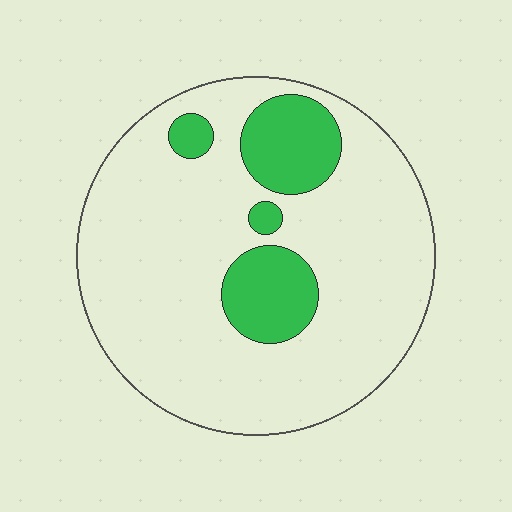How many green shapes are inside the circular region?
4.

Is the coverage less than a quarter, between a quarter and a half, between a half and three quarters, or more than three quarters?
Less than a quarter.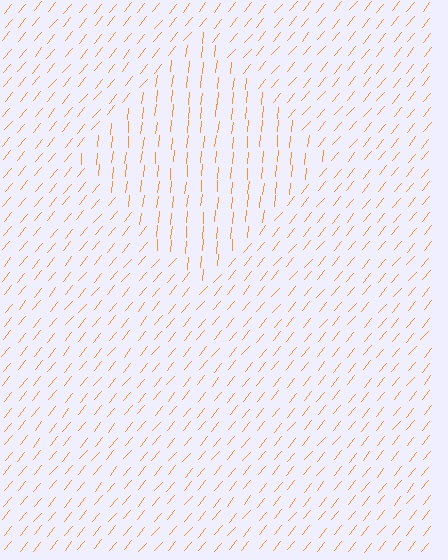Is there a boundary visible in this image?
Yes, there is a texture boundary formed by a change in line orientation.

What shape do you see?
I see a diamond.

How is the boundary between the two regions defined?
The boundary is defined purely by a change in line orientation (approximately 34 degrees difference). All lines are the same color and thickness.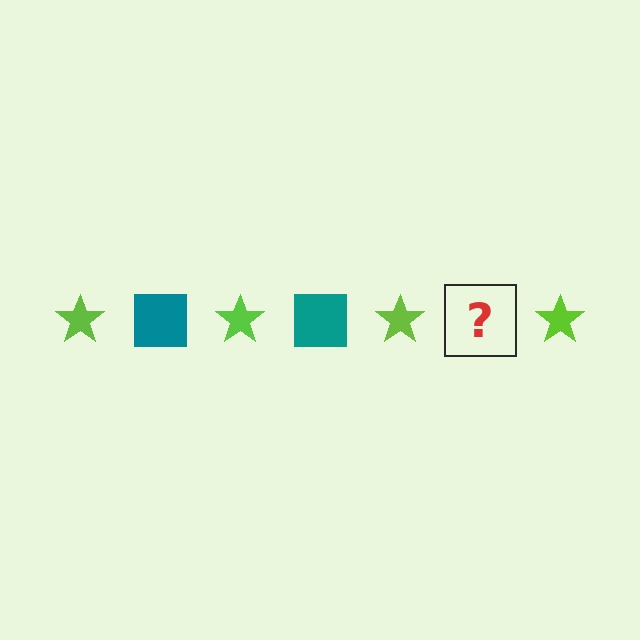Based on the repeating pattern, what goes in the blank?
The blank should be a teal square.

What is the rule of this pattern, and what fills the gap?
The rule is that the pattern alternates between lime star and teal square. The gap should be filled with a teal square.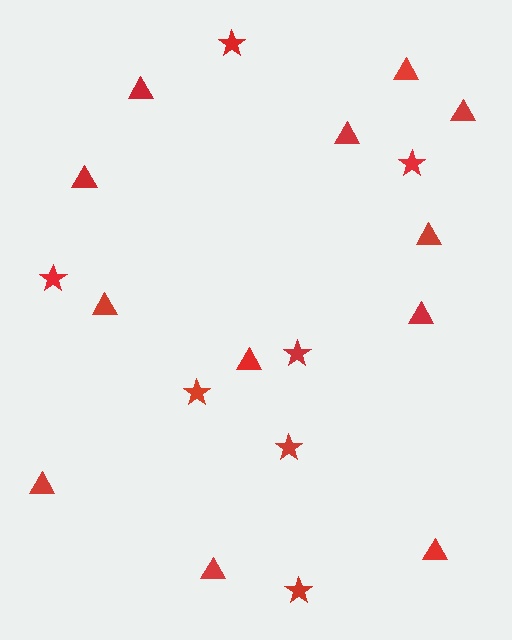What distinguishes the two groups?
There are 2 groups: one group of stars (7) and one group of triangles (12).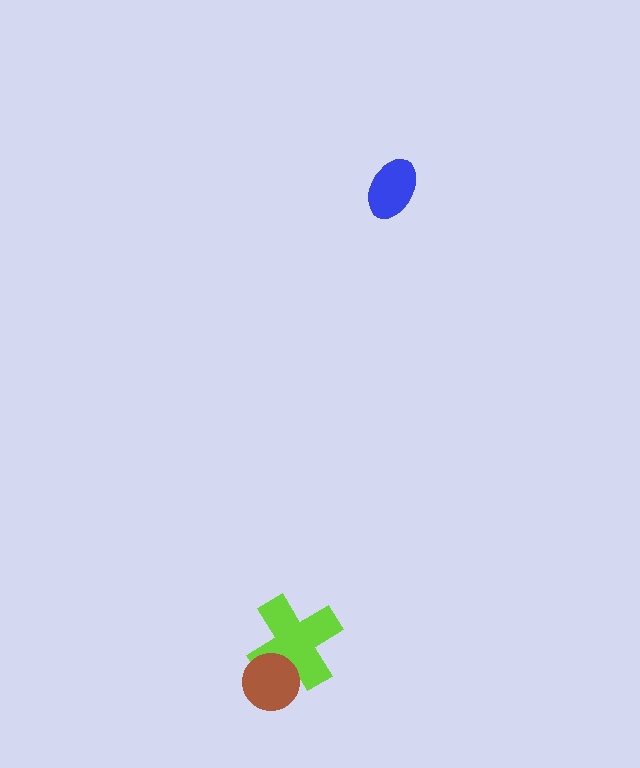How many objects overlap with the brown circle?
1 object overlaps with the brown circle.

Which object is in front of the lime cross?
The brown circle is in front of the lime cross.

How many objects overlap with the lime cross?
1 object overlaps with the lime cross.